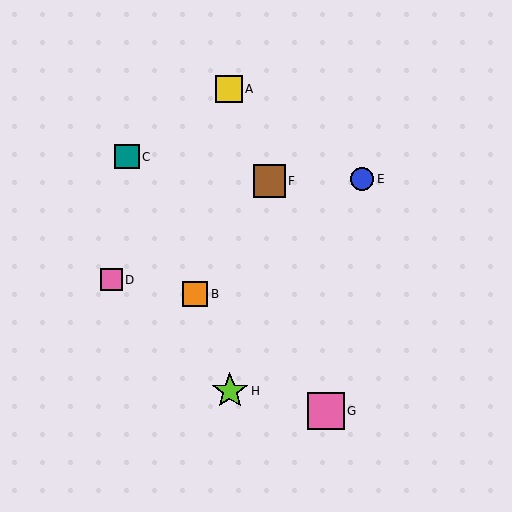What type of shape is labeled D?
Shape D is a pink square.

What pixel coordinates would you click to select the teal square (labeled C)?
Click at (127, 157) to select the teal square C.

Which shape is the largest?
The lime star (labeled H) is the largest.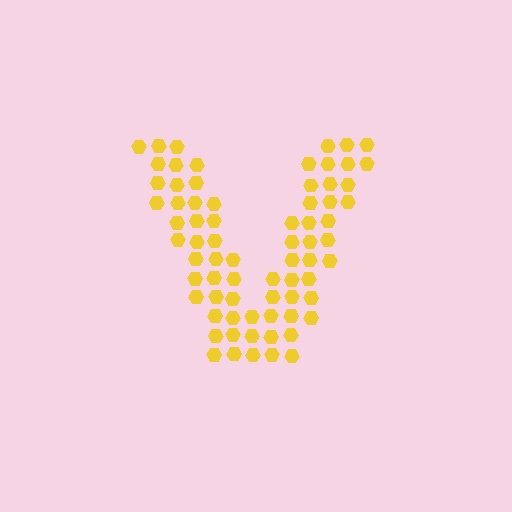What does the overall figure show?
The overall figure shows the letter V.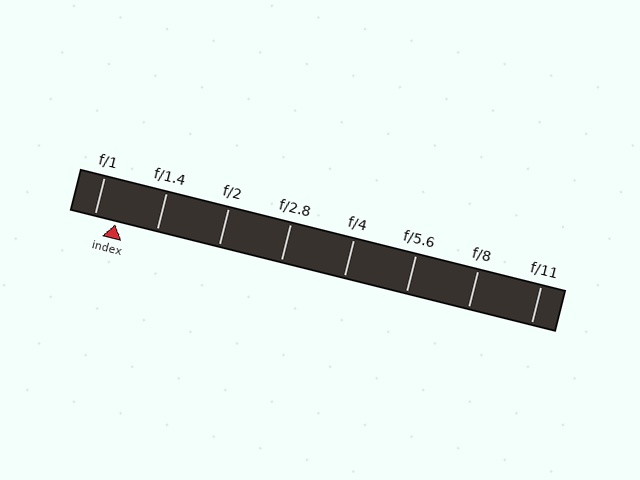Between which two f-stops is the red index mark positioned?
The index mark is between f/1 and f/1.4.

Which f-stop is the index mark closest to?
The index mark is closest to f/1.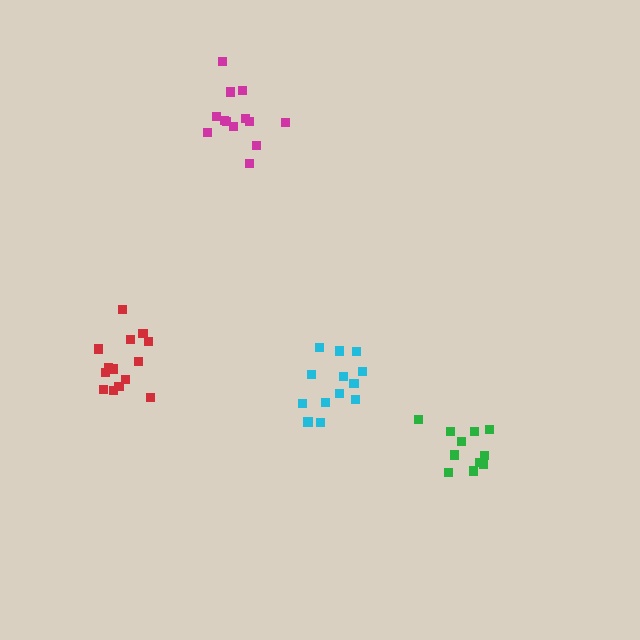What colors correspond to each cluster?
The clusters are colored: cyan, green, red, magenta.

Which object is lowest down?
The green cluster is bottommost.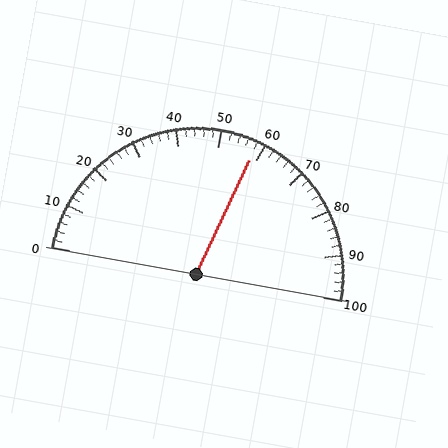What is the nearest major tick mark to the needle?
The nearest major tick mark is 60.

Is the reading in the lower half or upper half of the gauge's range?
The reading is in the upper half of the range (0 to 100).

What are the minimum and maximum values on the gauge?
The gauge ranges from 0 to 100.